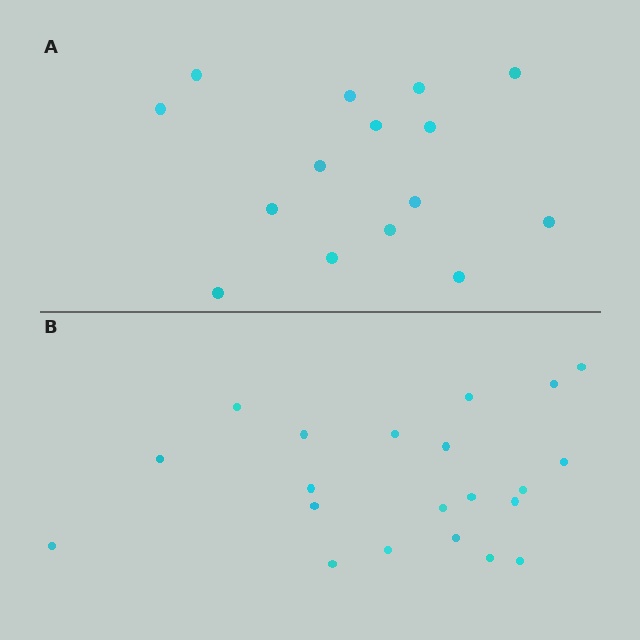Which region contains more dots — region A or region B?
Region B (the bottom region) has more dots.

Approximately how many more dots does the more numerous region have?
Region B has about 6 more dots than region A.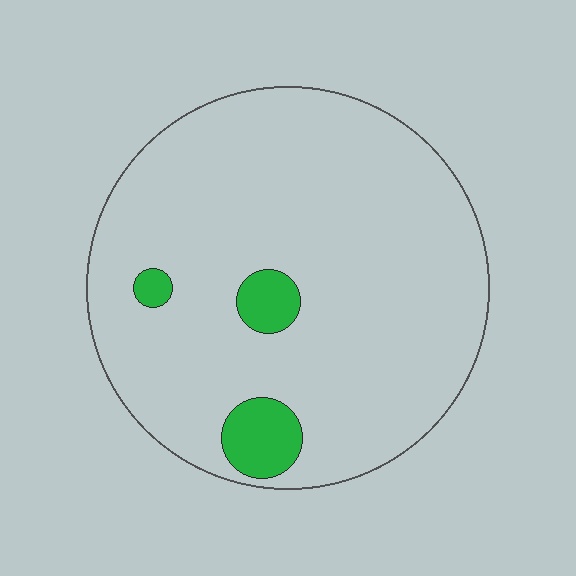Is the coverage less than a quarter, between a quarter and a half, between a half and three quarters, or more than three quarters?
Less than a quarter.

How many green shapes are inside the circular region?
3.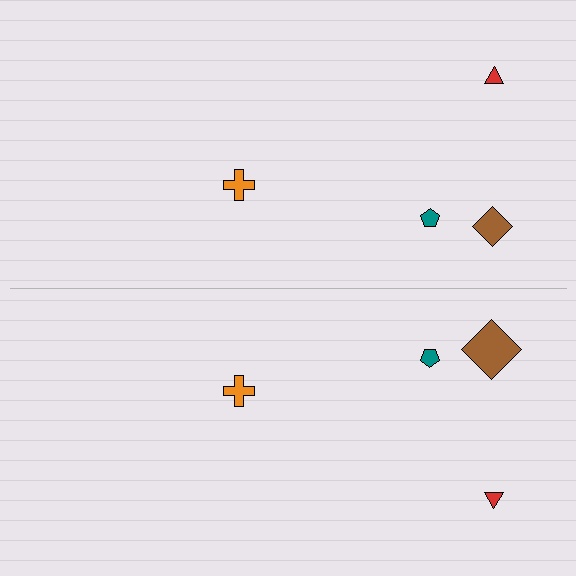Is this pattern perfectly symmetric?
No, the pattern is not perfectly symmetric. The brown diamond on the bottom side has a different size than its mirror counterpart.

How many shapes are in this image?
There are 8 shapes in this image.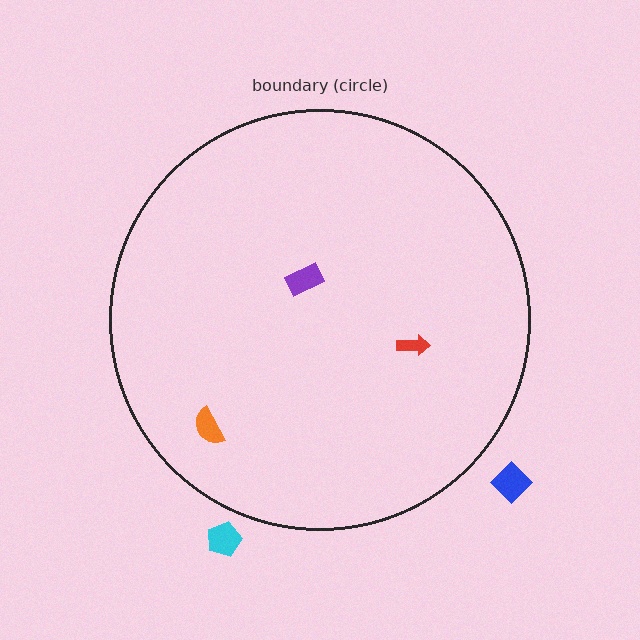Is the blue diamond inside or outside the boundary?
Outside.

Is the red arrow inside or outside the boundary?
Inside.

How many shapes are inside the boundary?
3 inside, 2 outside.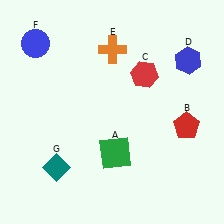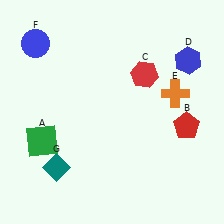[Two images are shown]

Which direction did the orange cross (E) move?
The orange cross (E) moved right.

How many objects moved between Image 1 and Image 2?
2 objects moved between the two images.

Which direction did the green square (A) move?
The green square (A) moved left.